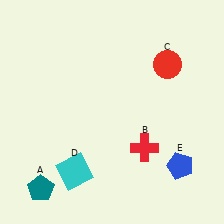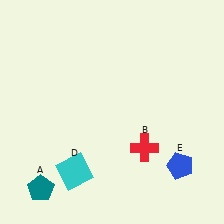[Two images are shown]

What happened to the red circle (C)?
The red circle (C) was removed in Image 2. It was in the top-right area of Image 1.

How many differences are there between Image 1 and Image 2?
There is 1 difference between the two images.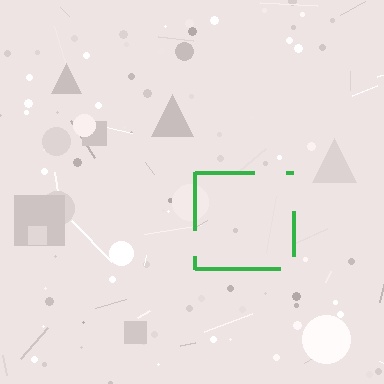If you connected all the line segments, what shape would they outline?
They would outline a square.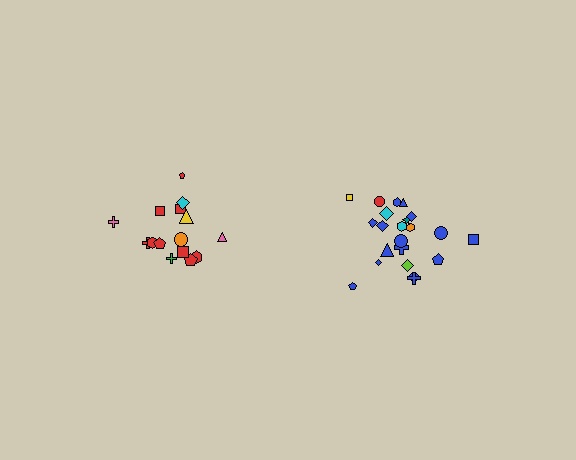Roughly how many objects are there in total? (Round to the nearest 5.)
Roughly 35 objects in total.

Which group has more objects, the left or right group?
The right group.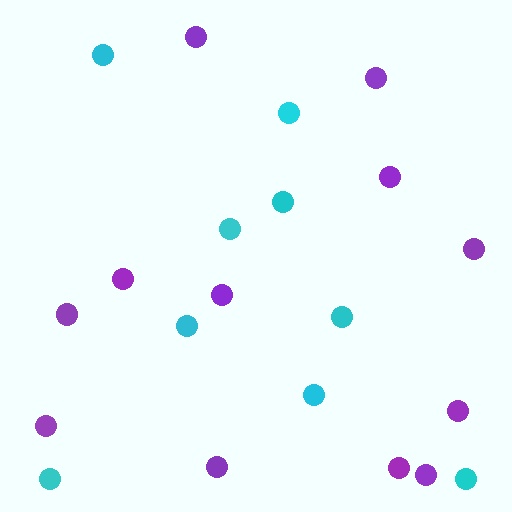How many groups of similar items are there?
There are 2 groups: one group of cyan circles (9) and one group of purple circles (12).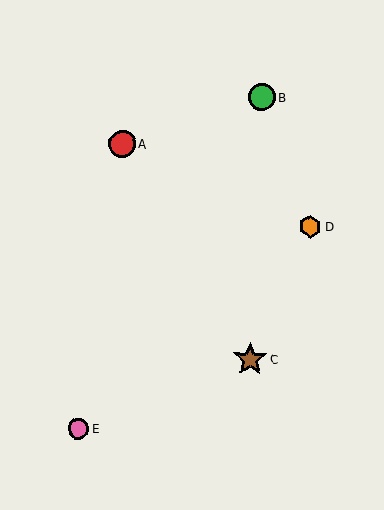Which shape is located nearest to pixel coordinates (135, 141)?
The red circle (labeled A) at (122, 144) is nearest to that location.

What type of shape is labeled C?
Shape C is a brown star.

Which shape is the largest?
The brown star (labeled C) is the largest.